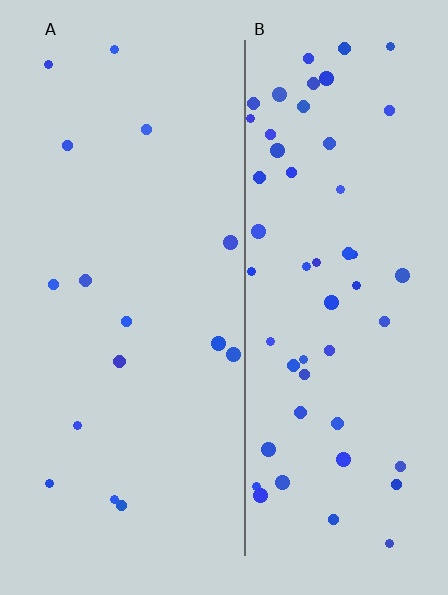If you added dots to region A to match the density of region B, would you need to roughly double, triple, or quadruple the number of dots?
Approximately quadruple.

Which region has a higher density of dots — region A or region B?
B (the right).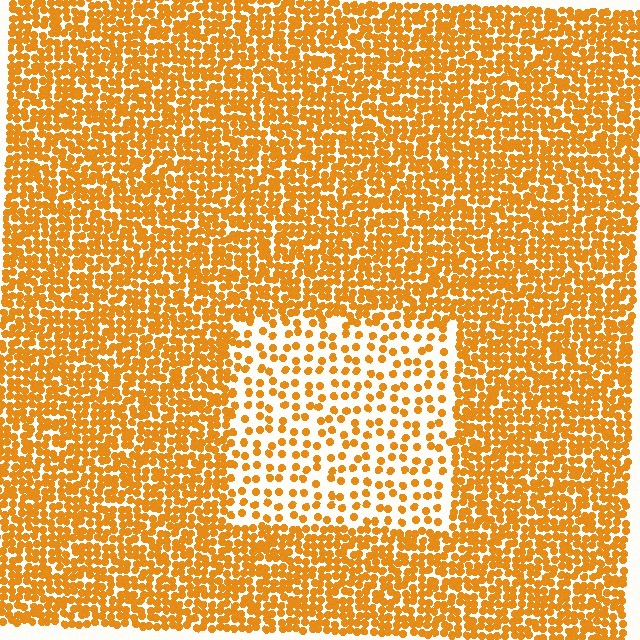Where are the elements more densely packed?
The elements are more densely packed outside the rectangle boundary.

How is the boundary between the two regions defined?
The boundary is defined by a change in element density (approximately 2.5x ratio). All elements are the same color, size, and shape.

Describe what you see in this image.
The image contains small orange elements arranged at two different densities. A rectangle-shaped region is visible where the elements are less densely packed than the surrounding area.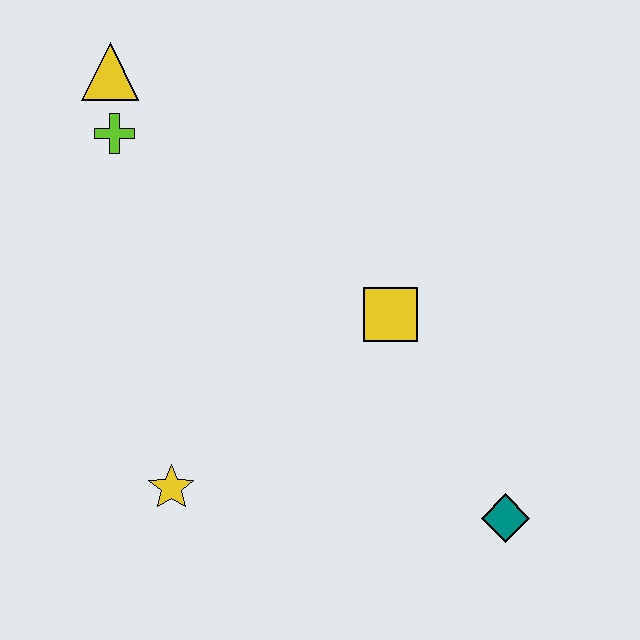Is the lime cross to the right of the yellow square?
No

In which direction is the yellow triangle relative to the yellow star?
The yellow triangle is above the yellow star.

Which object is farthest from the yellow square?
The yellow triangle is farthest from the yellow square.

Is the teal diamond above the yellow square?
No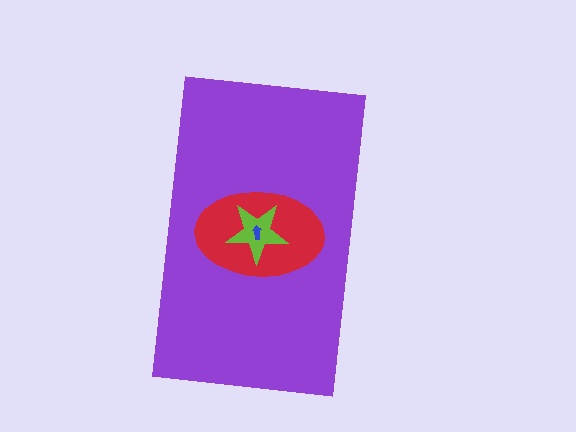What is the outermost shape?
The purple rectangle.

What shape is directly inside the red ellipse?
The lime star.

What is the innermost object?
The blue arrow.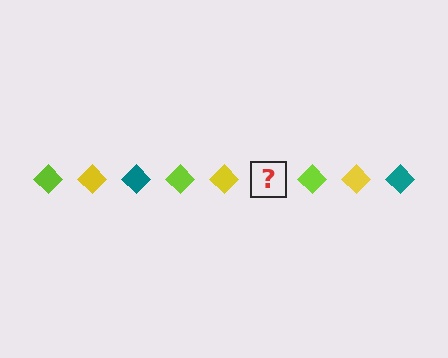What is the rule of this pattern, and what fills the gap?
The rule is that the pattern cycles through lime, yellow, teal diamonds. The gap should be filled with a teal diamond.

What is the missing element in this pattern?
The missing element is a teal diamond.